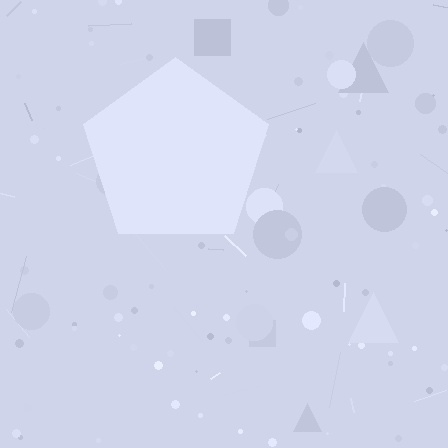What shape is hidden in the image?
A pentagon is hidden in the image.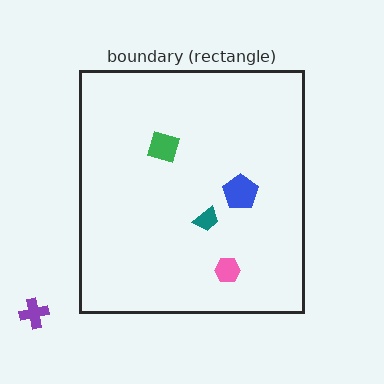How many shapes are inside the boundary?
4 inside, 1 outside.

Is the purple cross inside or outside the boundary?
Outside.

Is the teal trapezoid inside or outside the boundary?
Inside.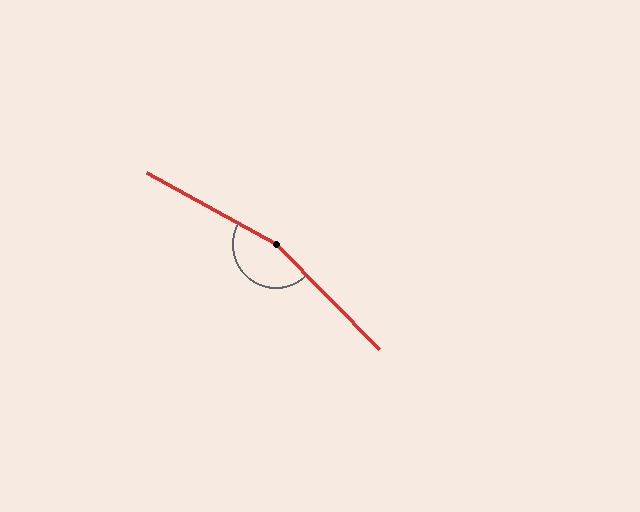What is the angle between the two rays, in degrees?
Approximately 163 degrees.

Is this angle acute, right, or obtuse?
It is obtuse.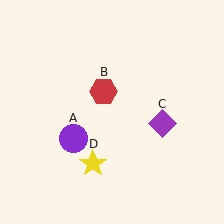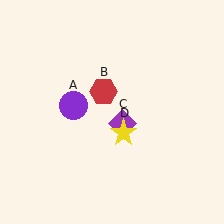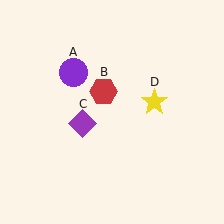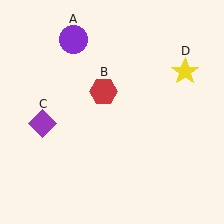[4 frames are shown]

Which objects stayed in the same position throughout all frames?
Red hexagon (object B) remained stationary.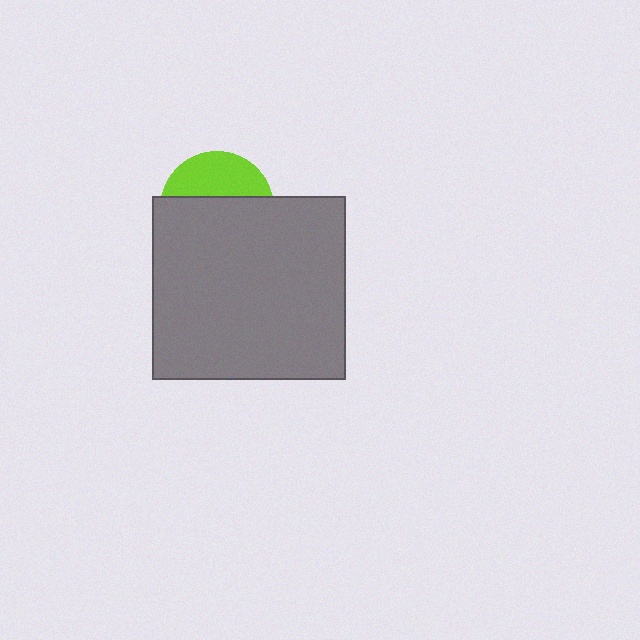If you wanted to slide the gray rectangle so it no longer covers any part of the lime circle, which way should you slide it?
Slide it down — that is the most direct way to separate the two shapes.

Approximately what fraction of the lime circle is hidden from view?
Roughly 64% of the lime circle is hidden behind the gray rectangle.